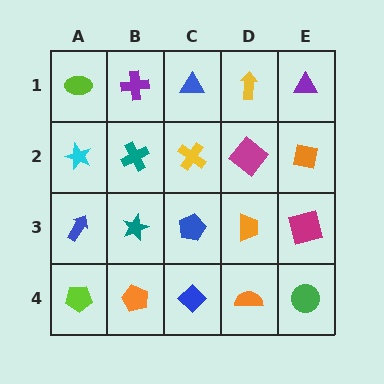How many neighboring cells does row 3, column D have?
4.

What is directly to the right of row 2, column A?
A teal cross.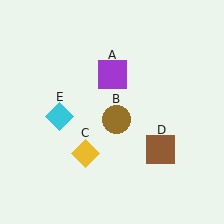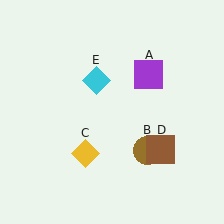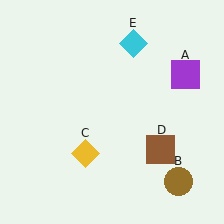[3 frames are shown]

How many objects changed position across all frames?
3 objects changed position: purple square (object A), brown circle (object B), cyan diamond (object E).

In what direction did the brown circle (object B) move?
The brown circle (object B) moved down and to the right.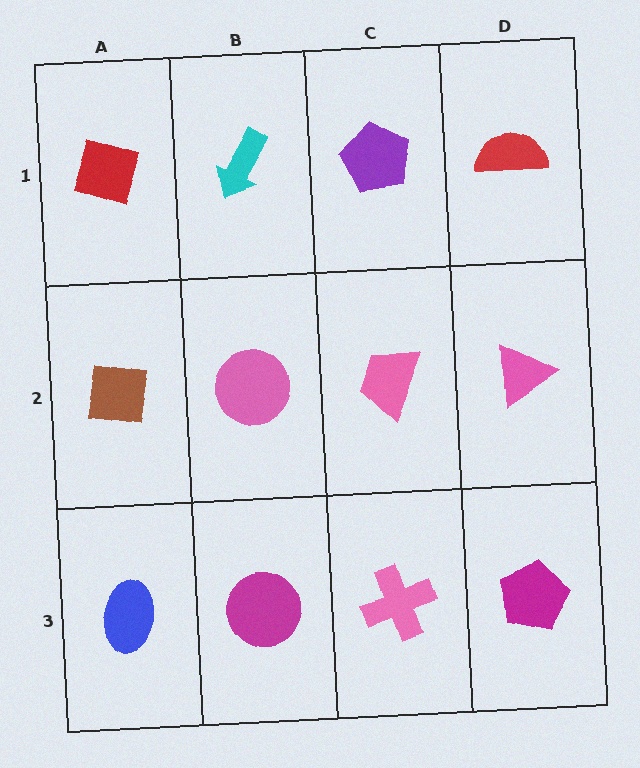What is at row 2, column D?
A pink triangle.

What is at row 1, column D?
A red semicircle.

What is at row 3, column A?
A blue ellipse.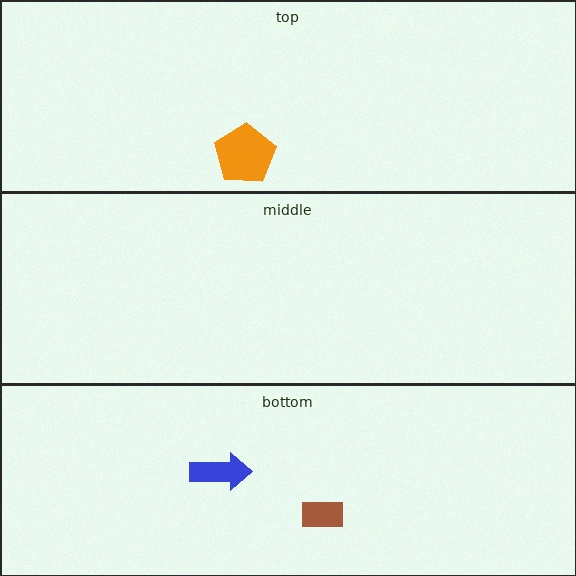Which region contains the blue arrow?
The bottom region.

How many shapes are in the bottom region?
2.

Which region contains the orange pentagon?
The top region.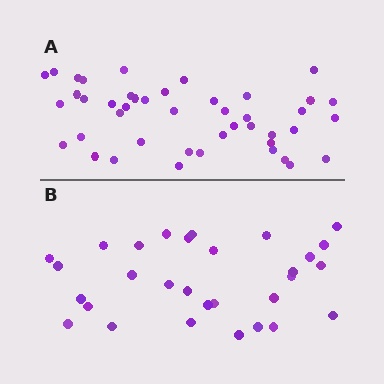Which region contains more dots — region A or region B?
Region A (the top region) has more dots.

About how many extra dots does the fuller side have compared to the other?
Region A has approximately 15 more dots than region B.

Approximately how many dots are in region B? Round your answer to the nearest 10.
About 30 dots.